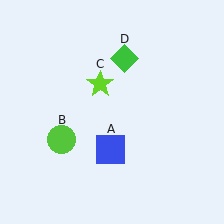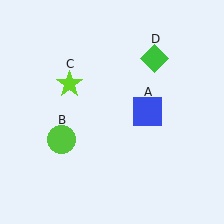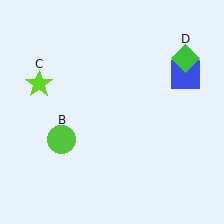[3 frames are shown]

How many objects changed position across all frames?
3 objects changed position: blue square (object A), lime star (object C), green diamond (object D).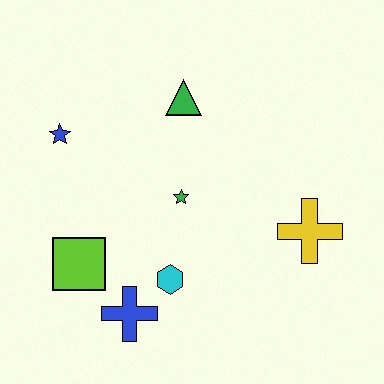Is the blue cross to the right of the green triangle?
No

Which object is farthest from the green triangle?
The blue cross is farthest from the green triangle.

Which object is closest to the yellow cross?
The green star is closest to the yellow cross.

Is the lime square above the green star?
No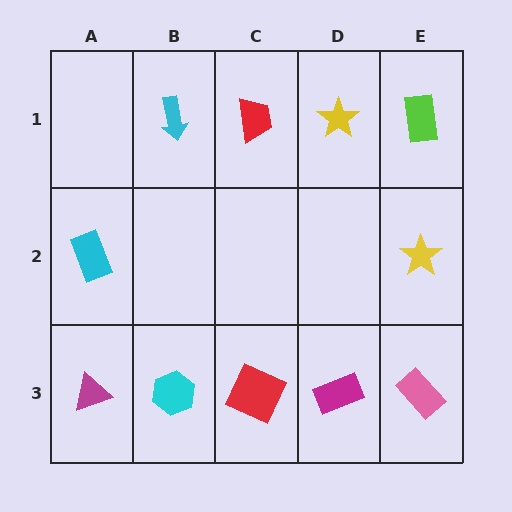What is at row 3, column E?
A pink rectangle.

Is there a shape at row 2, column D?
No, that cell is empty.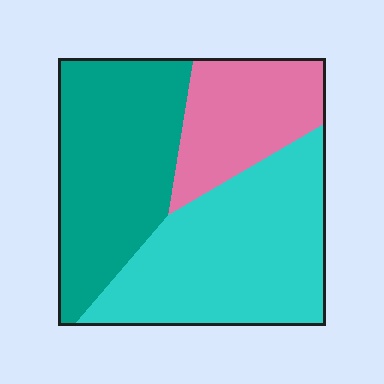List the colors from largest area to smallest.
From largest to smallest: cyan, teal, pink.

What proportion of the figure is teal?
Teal takes up about three eighths (3/8) of the figure.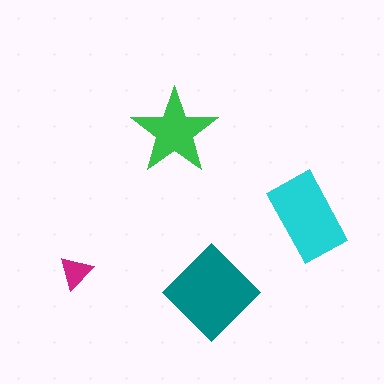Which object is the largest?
The teal diamond.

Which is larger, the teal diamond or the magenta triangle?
The teal diamond.